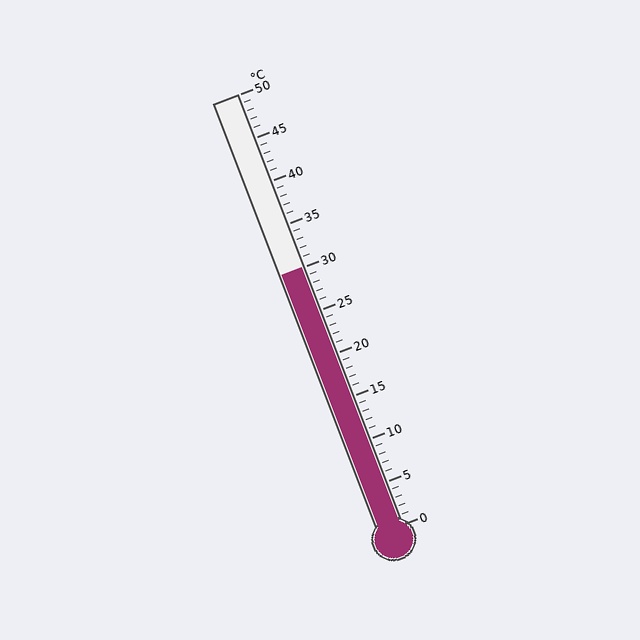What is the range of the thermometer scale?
The thermometer scale ranges from 0°C to 50°C.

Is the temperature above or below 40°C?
The temperature is below 40°C.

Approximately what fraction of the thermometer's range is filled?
The thermometer is filled to approximately 60% of its range.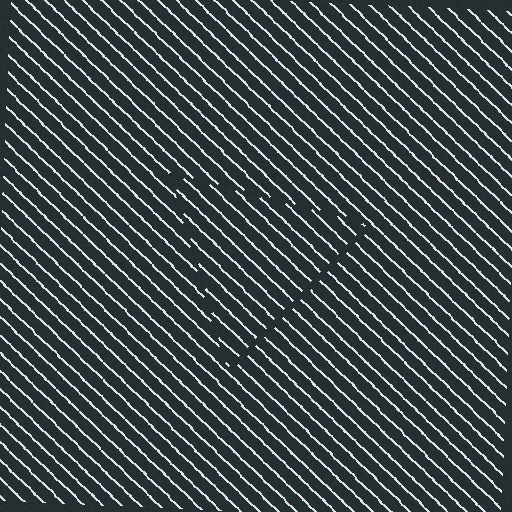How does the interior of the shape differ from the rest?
The interior of the shape contains the same grating, shifted by half a period — the contour is defined by the phase discontinuity where line-ends from the inner and outer gratings abut.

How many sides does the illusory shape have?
3 sides — the line-ends trace a triangle.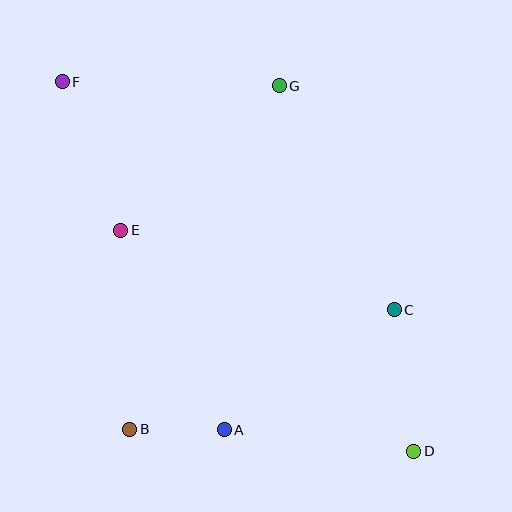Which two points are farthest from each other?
Points D and F are farthest from each other.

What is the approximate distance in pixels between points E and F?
The distance between E and F is approximately 160 pixels.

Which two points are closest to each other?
Points A and B are closest to each other.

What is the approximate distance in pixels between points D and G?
The distance between D and G is approximately 389 pixels.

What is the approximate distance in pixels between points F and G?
The distance between F and G is approximately 217 pixels.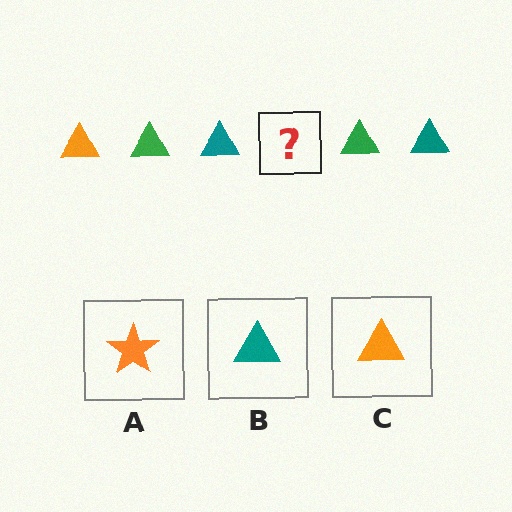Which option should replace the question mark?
Option C.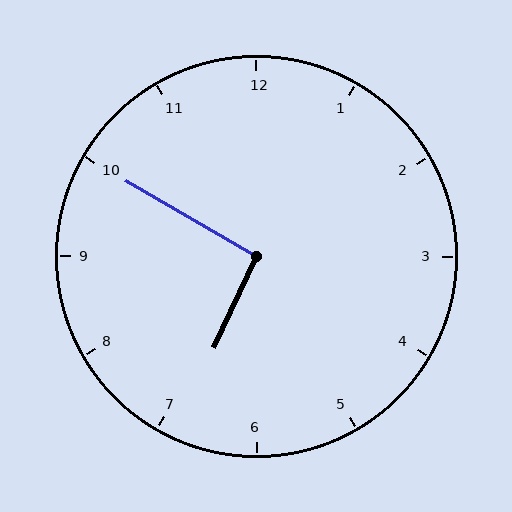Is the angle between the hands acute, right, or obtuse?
It is right.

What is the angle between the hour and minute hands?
Approximately 95 degrees.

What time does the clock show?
6:50.